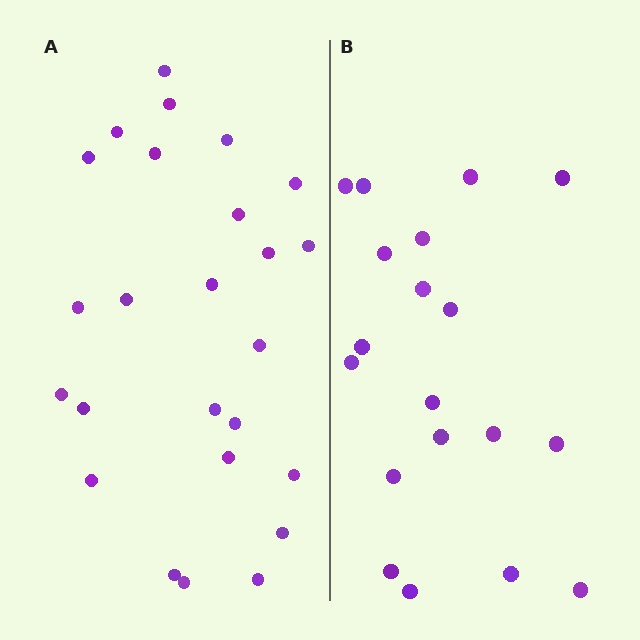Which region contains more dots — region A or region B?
Region A (the left region) has more dots.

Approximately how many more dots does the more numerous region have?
Region A has about 6 more dots than region B.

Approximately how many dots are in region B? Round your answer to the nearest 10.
About 20 dots. (The exact count is 19, which rounds to 20.)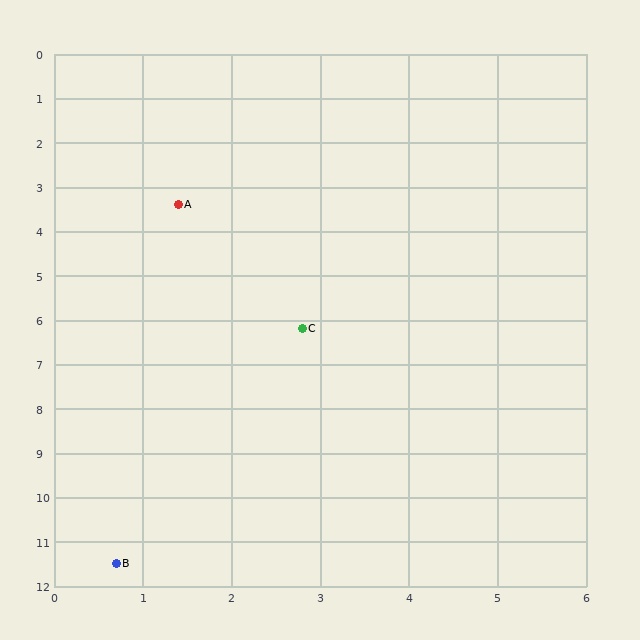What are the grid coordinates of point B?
Point B is at approximately (0.7, 11.5).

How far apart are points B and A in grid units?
Points B and A are about 8.1 grid units apart.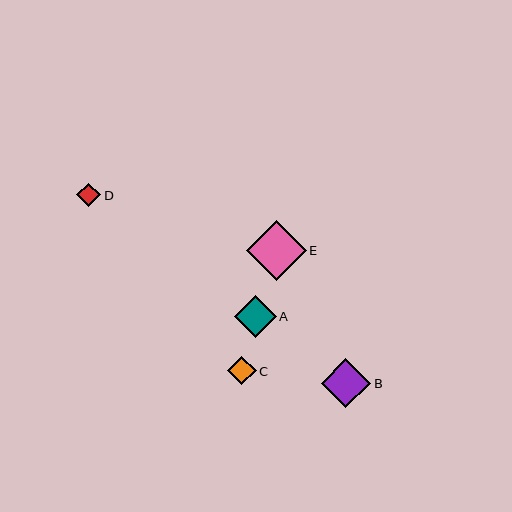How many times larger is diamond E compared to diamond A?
Diamond E is approximately 1.4 times the size of diamond A.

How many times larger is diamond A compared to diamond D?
Diamond A is approximately 1.7 times the size of diamond D.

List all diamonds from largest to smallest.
From largest to smallest: E, B, A, C, D.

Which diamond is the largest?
Diamond E is the largest with a size of approximately 60 pixels.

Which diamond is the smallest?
Diamond D is the smallest with a size of approximately 24 pixels.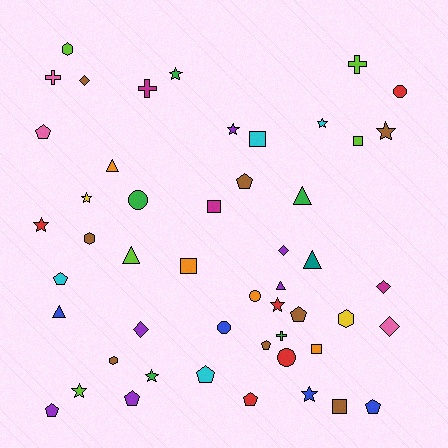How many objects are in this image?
There are 50 objects.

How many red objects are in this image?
There are 5 red objects.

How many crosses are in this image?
There are 4 crosses.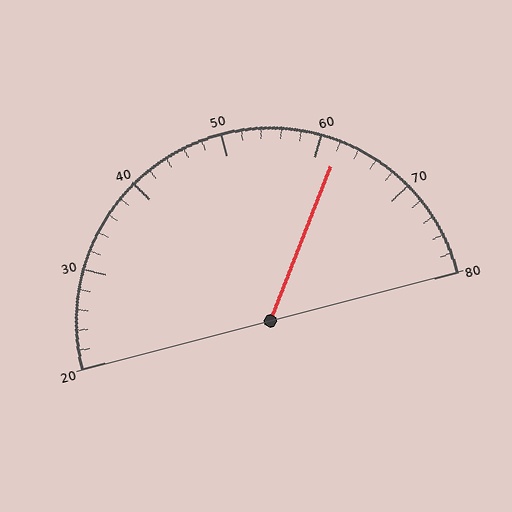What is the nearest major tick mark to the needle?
The nearest major tick mark is 60.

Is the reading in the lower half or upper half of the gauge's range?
The reading is in the upper half of the range (20 to 80).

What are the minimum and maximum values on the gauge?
The gauge ranges from 20 to 80.